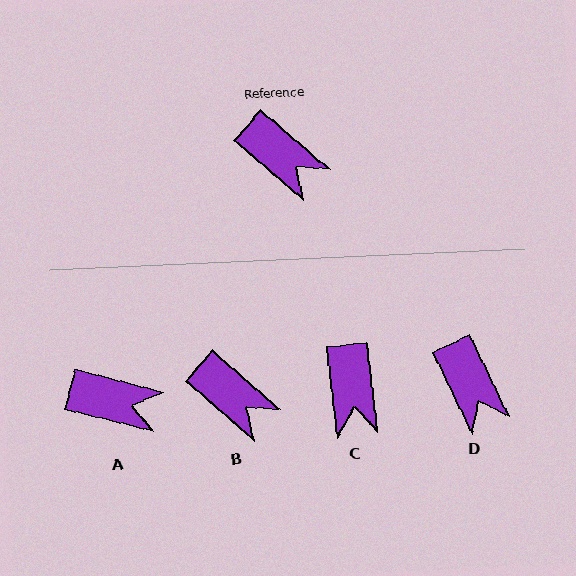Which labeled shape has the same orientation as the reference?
B.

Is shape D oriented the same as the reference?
No, it is off by about 24 degrees.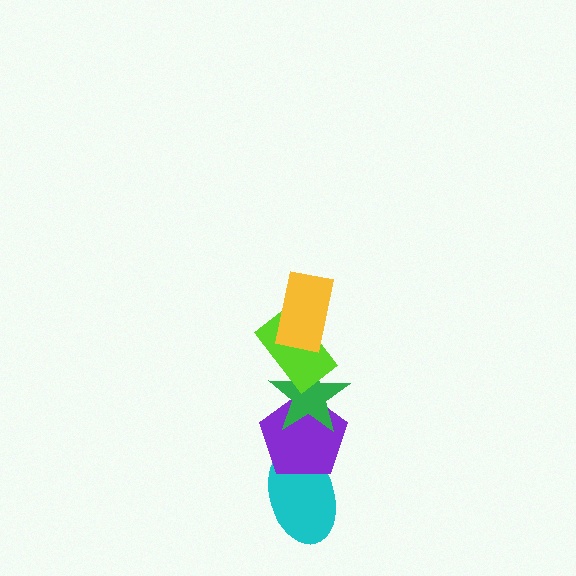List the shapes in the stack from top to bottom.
From top to bottom: the yellow rectangle, the lime rectangle, the green star, the purple pentagon, the cyan ellipse.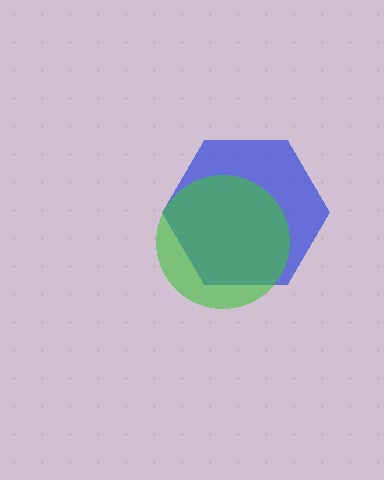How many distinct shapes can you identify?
There are 2 distinct shapes: a blue hexagon, a green circle.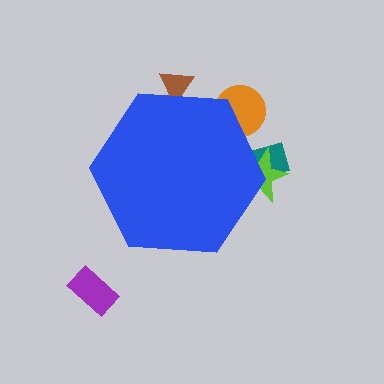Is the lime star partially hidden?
Yes, the lime star is partially hidden behind the blue hexagon.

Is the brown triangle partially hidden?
Yes, the brown triangle is partially hidden behind the blue hexagon.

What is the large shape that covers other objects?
A blue hexagon.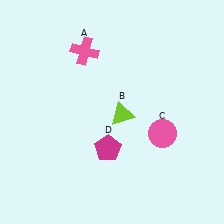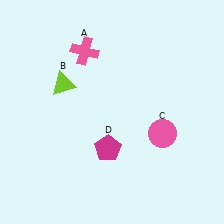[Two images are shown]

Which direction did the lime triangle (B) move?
The lime triangle (B) moved left.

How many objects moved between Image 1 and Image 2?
1 object moved between the two images.